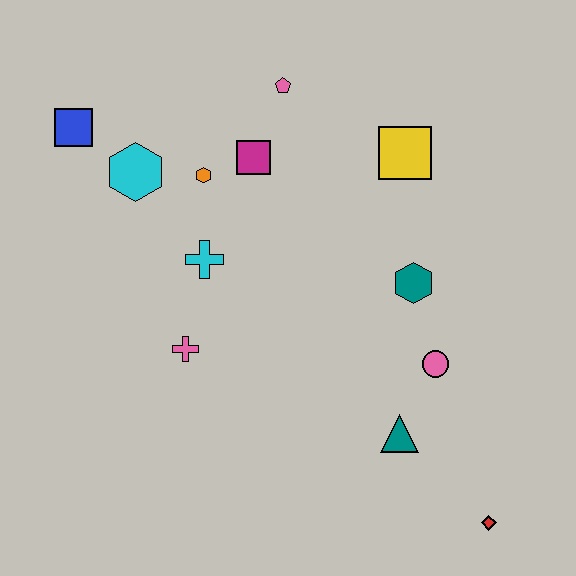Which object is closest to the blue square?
The cyan hexagon is closest to the blue square.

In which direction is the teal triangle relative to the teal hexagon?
The teal triangle is below the teal hexagon.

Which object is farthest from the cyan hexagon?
The red diamond is farthest from the cyan hexagon.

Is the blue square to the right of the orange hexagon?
No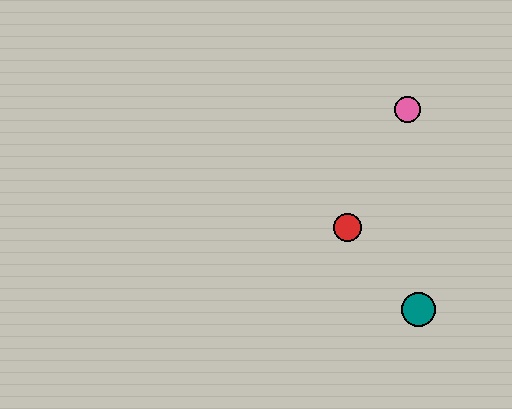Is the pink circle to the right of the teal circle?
No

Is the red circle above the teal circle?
Yes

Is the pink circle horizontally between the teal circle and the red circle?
Yes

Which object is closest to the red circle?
The teal circle is closest to the red circle.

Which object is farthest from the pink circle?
The teal circle is farthest from the pink circle.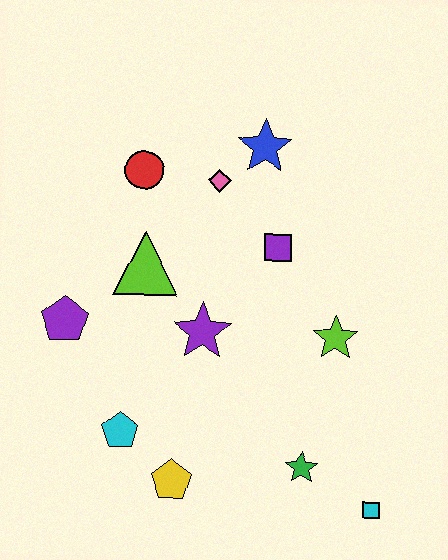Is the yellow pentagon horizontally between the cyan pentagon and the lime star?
Yes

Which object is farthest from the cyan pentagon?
The blue star is farthest from the cyan pentagon.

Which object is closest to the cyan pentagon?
The yellow pentagon is closest to the cyan pentagon.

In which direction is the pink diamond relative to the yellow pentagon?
The pink diamond is above the yellow pentagon.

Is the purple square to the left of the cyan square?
Yes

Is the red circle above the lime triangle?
Yes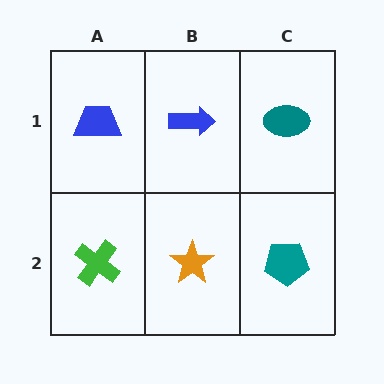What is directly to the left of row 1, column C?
A blue arrow.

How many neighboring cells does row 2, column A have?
2.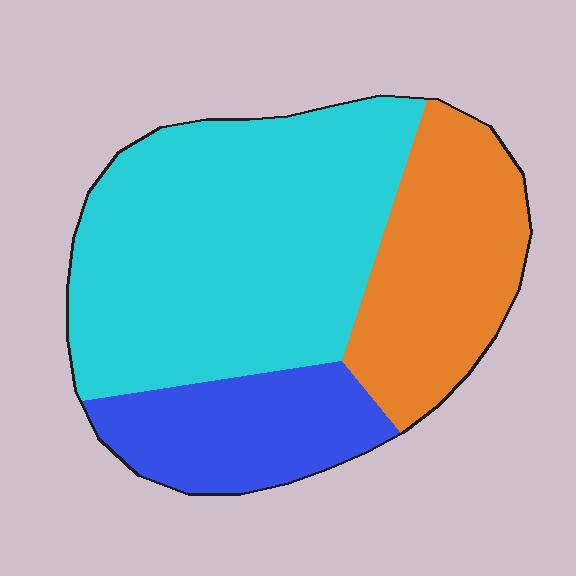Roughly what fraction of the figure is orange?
Orange takes up between a quarter and a half of the figure.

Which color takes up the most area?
Cyan, at roughly 55%.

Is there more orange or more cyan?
Cyan.